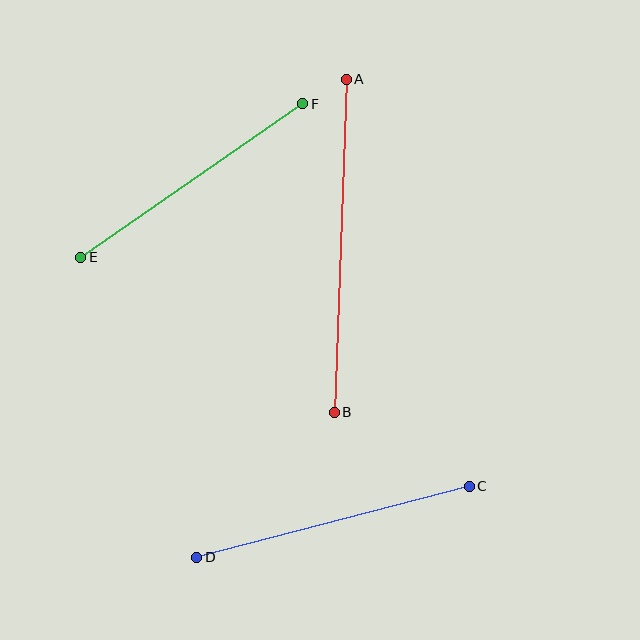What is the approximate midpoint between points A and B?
The midpoint is at approximately (340, 246) pixels.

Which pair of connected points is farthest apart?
Points A and B are farthest apart.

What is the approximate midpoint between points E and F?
The midpoint is at approximately (192, 180) pixels.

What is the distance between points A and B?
The distance is approximately 333 pixels.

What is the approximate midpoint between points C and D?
The midpoint is at approximately (333, 522) pixels.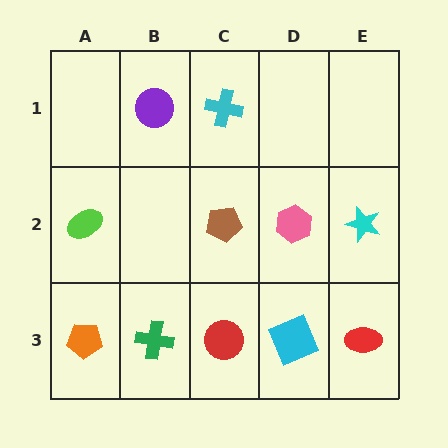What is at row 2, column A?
A lime ellipse.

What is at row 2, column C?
A brown pentagon.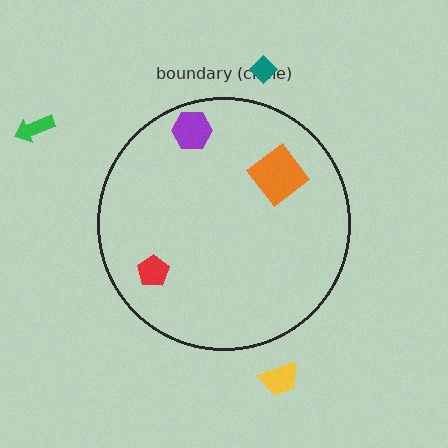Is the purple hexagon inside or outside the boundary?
Inside.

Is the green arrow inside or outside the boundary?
Outside.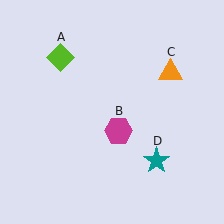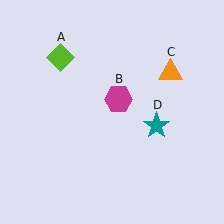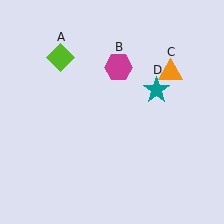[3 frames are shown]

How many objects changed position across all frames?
2 objects changed position: magenta hexagon (object B), teal star (object D).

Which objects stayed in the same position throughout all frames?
Lime diamond (object A) and orange triangle (object C) remained stationary.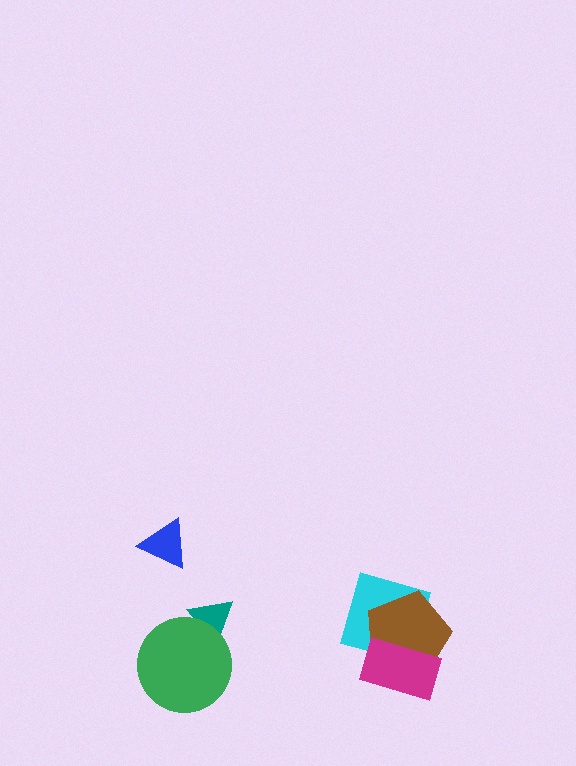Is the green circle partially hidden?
No, no other shape covers it.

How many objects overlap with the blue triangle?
0 objects overlap with the blue triangle.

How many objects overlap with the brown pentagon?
2 objects overlap with the brown pentagon.